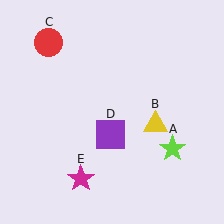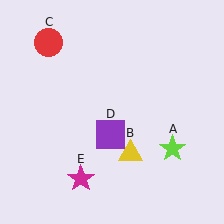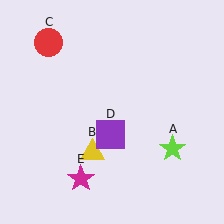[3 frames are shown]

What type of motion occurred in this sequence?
The yellow triangle (object B) rotated clockwise around the center of the scene.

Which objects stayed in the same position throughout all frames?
Lime star (object A) and red circle (object C) and purple square (object D) and magenta star (object E) remained stationary.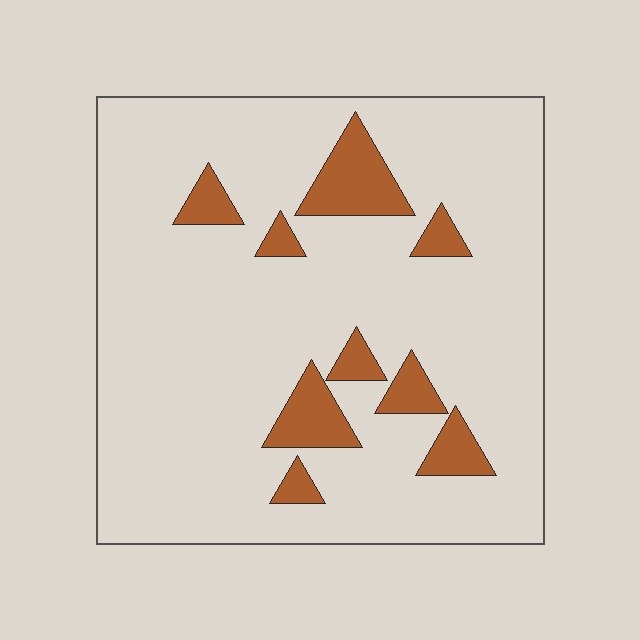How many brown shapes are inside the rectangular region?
9.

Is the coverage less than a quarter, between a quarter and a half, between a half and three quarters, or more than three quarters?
Less than a quarter.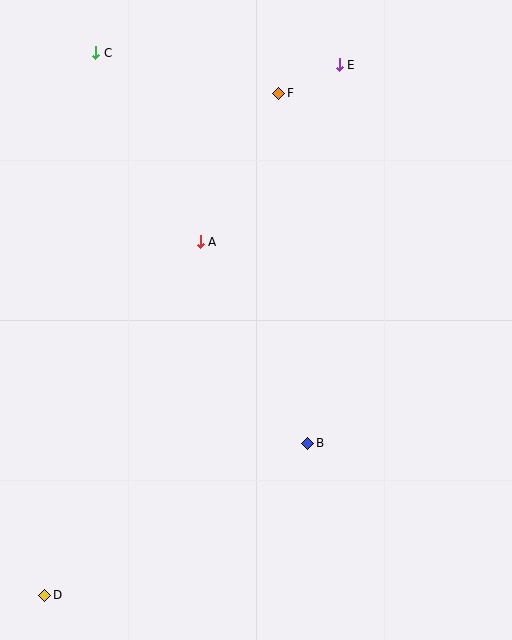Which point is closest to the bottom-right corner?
Point B is closest to the bottom-right corner.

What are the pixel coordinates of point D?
Point D is at (45, 595).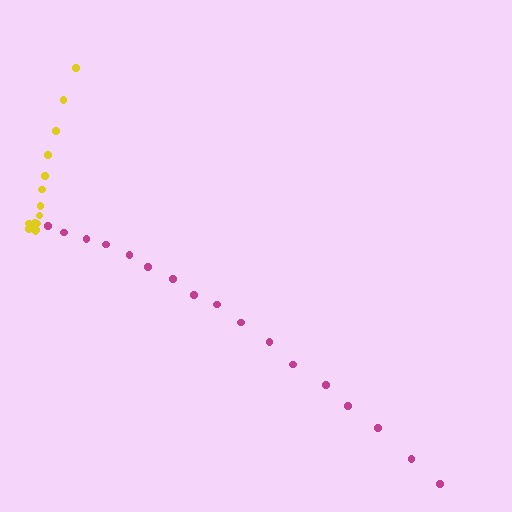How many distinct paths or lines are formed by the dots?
There are 2 distinct paths.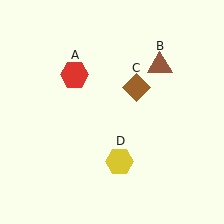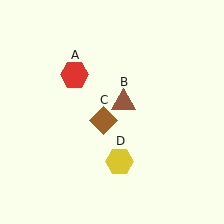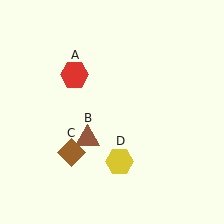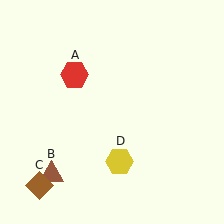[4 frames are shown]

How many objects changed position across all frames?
2 objects changed position: brown triangle (object B), brown diamond (object C).